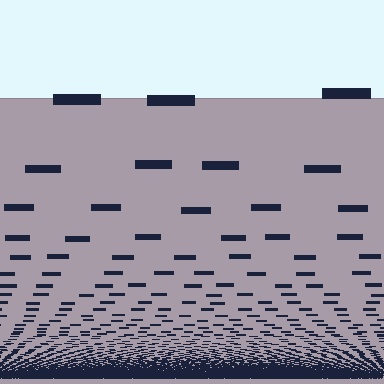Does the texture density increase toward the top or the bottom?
Density increases toward the bottom.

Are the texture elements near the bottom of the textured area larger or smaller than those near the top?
Smaller. The gradient is inverted — elements near the bottom are smaller and denser.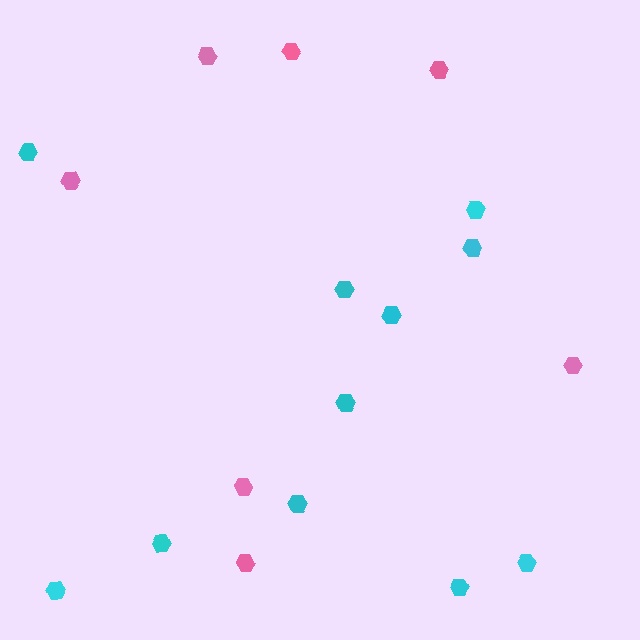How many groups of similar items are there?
There are 2 groups: one group of pink hexagons (7) and one group of cyan hexagons (11).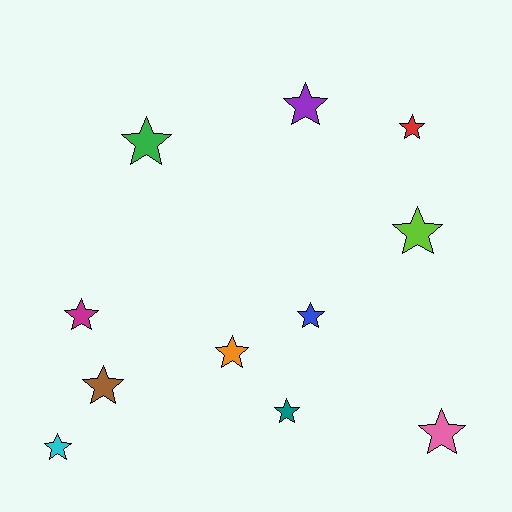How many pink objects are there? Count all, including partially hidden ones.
There is 1 pink object.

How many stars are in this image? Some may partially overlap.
There are 11 stars.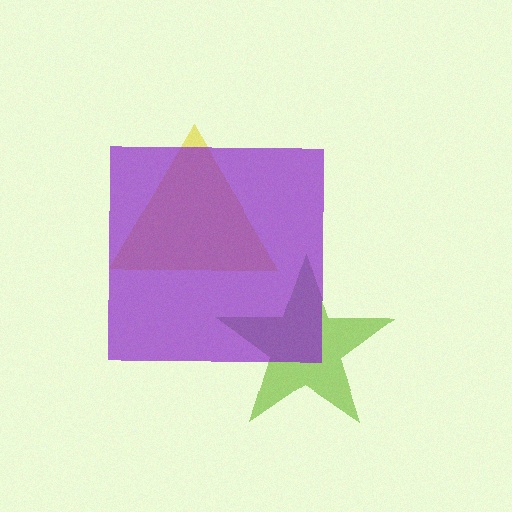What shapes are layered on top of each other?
The layered shapes are: a lime star, a yellow triangle, a purple square.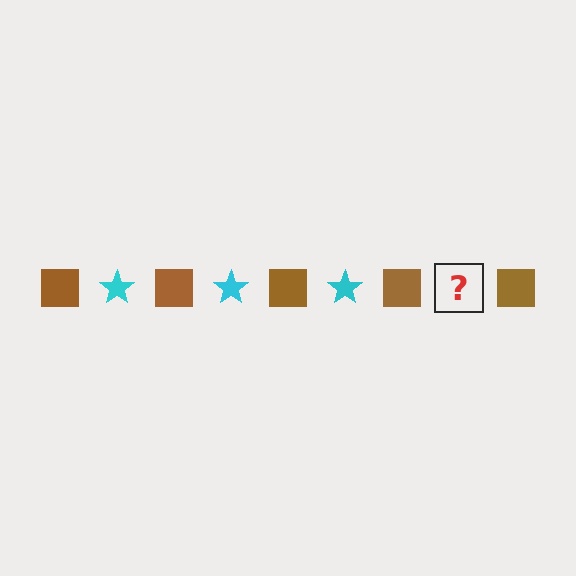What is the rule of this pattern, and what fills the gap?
The rule is that the pattern alternates between brown square and cyan star. The gap should be filled with a cyan star.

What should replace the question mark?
The question mark should be replaced with a cyan star.